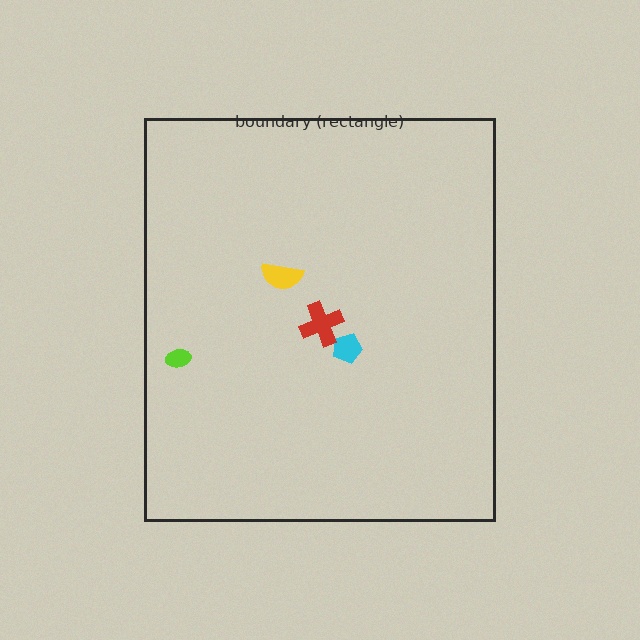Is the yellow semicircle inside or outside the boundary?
Inside.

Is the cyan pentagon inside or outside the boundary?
Inside.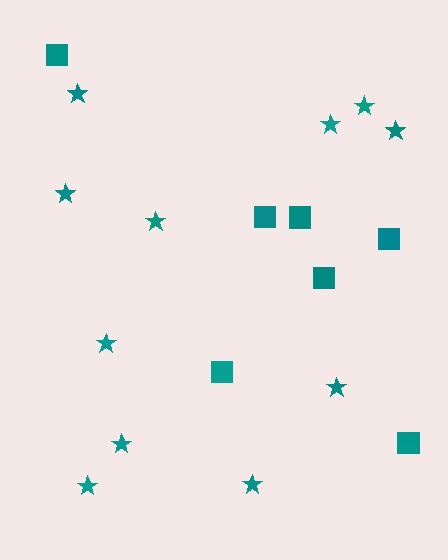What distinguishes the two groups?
There are 2 groups: one group of stars (11) and one group of squares (7).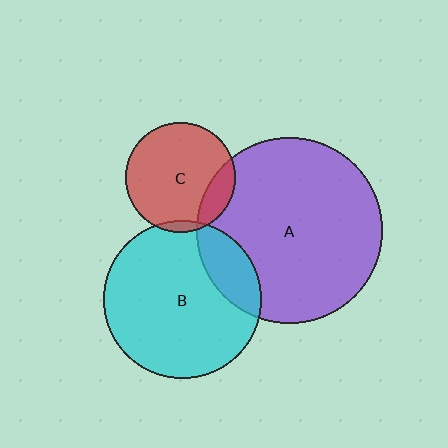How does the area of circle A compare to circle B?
Approximately 1.4 times.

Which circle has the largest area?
Circle A (purple).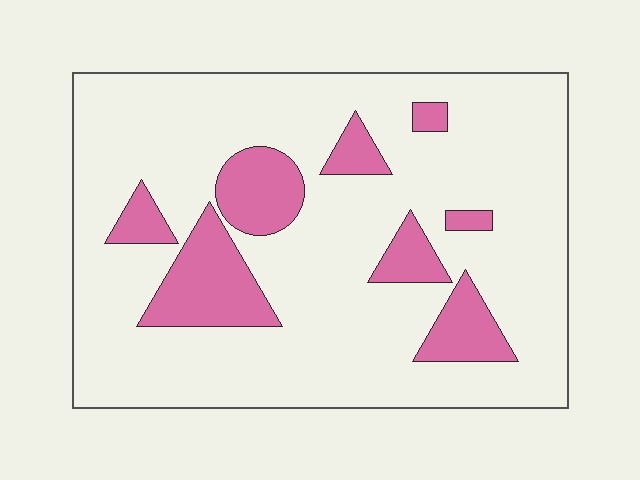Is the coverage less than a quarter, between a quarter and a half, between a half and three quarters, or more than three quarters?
Less than a quarter.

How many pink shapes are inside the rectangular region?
8.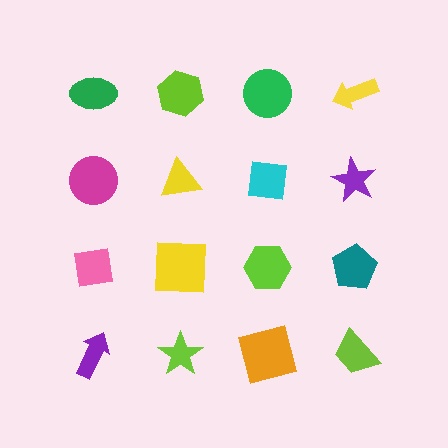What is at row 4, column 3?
An orange square.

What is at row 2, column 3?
A cyan square.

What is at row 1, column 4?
A yellow arrow.